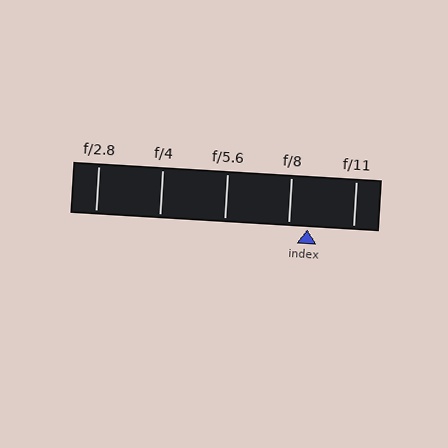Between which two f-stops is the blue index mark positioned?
The index mark is between f/8 and f/11.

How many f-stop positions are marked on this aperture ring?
There are 5 f-stop positions marked.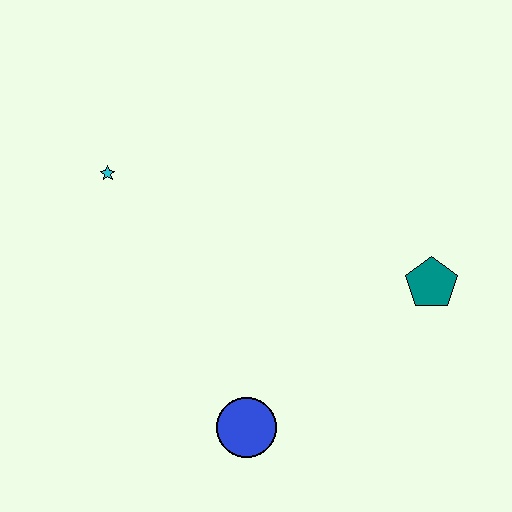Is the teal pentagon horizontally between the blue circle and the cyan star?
No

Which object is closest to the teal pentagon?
The blue circle is closest to the teal pentagon.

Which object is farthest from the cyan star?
The teal pentagon is farthest from the cyan star.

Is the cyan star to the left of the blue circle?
Yes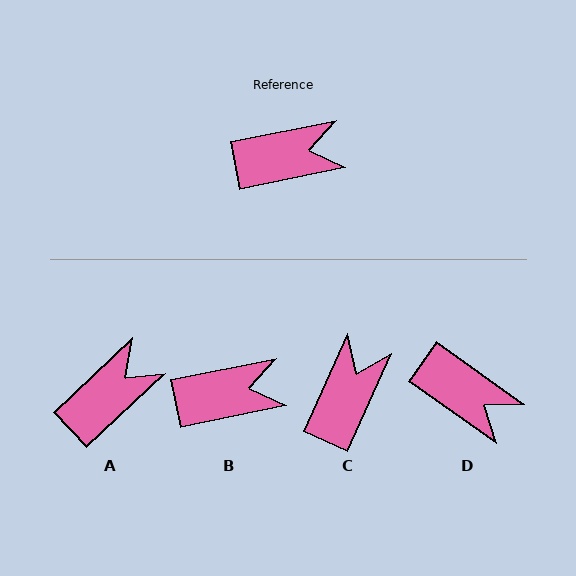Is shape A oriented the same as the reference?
No, it is off by about 32 degrees.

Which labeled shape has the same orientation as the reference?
B.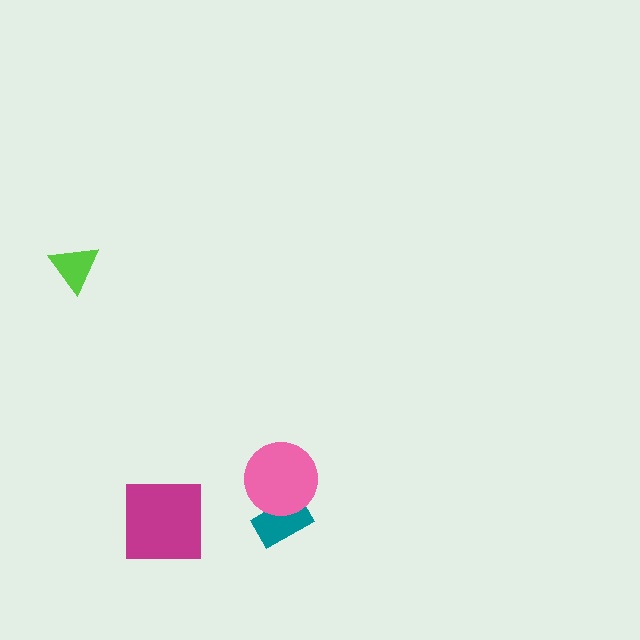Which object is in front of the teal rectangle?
The pink circle is in front of the teal rectangle.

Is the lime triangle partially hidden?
No, no other shape covers it.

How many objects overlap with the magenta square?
0 objects overlap with the magenta square.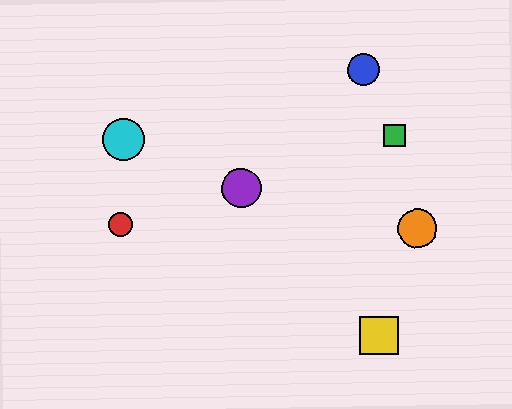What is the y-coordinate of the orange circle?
The orange circle is at y≈229.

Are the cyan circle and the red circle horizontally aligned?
No, the cyan circle is at y≈139 and the red circle is at y≈225.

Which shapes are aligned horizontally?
The green square, the cyan circle are aligned horizontally.